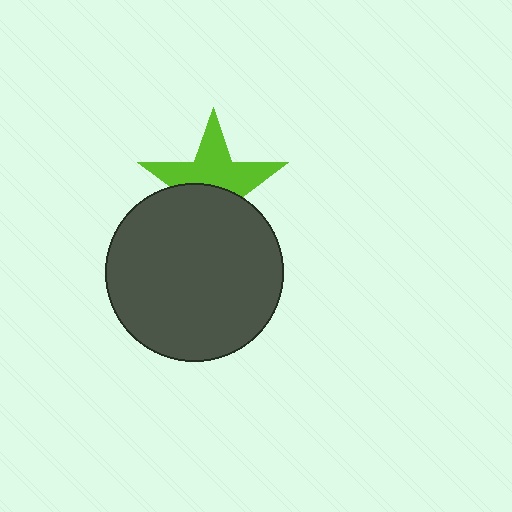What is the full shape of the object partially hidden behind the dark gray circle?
The partially hidden object is a lime star.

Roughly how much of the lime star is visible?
About half of it is visible (roughly 55%).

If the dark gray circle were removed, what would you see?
You would see the complete lime star.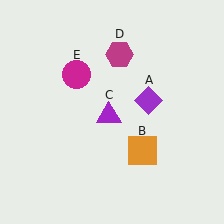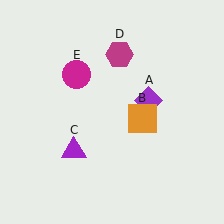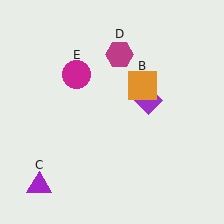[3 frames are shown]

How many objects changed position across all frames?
2 objects changed position: orange square (object B), purple triangle (object C).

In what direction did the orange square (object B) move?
The orange square (object B) moved up.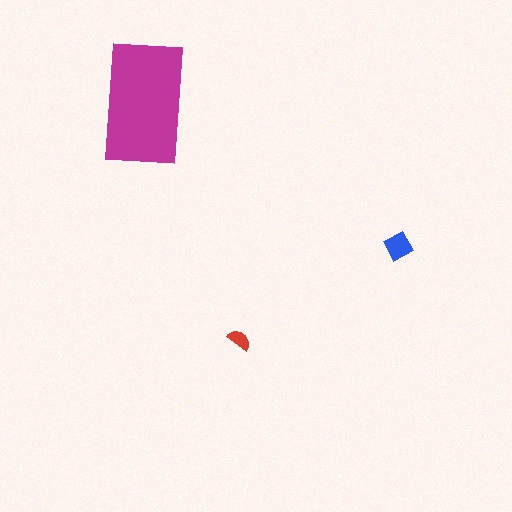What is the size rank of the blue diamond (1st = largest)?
2nd.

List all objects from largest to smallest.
The magenta rectangle, the blue diamond, the red semicircle.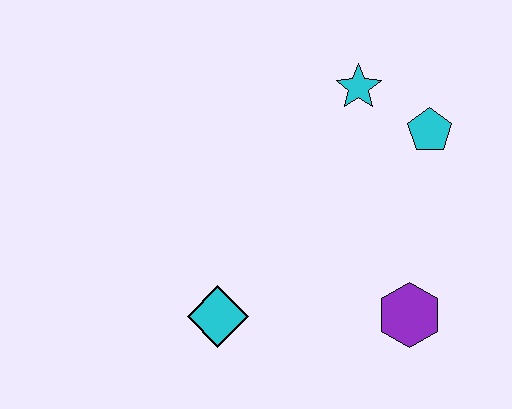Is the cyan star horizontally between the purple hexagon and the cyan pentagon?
No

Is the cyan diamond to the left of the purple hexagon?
Yes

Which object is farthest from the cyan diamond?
The cyan pentagon is farthest from the cyan diamond.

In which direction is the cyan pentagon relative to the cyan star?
The cyan pentagon is to the right of the cyan star.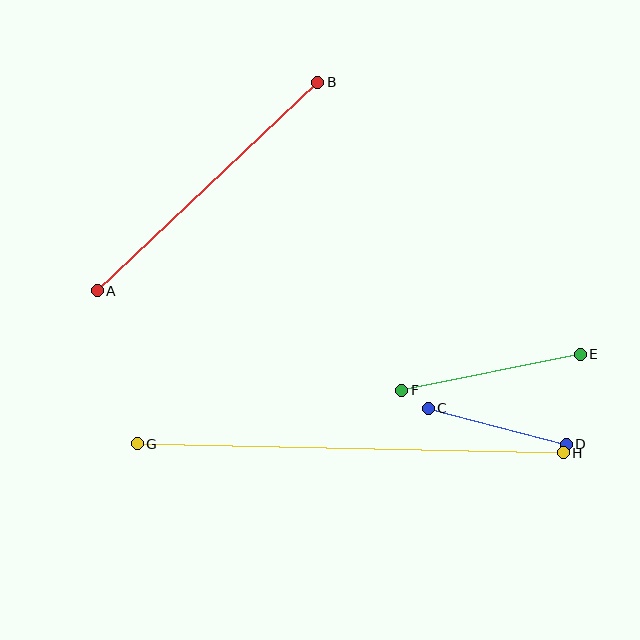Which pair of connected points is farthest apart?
Points G and H are farthest apart.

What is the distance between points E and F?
The distance is approximately 182 pixels.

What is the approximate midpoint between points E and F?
The midpoint is at approximately (491, 372) pixels.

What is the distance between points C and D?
The distance is approximately 143 pixels.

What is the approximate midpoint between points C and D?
The midpoint is at approximately (497, 426) pixels.